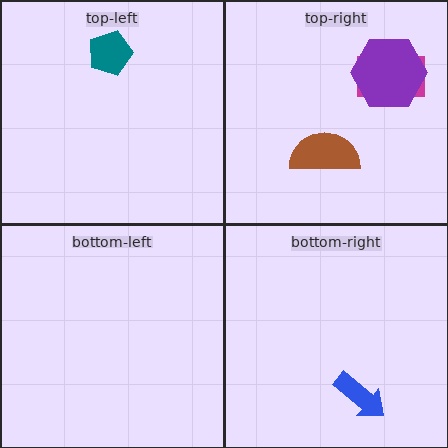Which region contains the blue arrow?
The bottom-right region.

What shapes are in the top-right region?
The magenta rectangle, the purple hexagon, the brown semicircle.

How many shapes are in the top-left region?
1.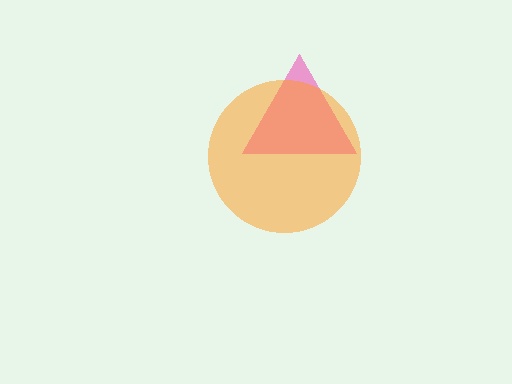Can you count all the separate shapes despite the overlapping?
Yes, there are 2 separate shapes.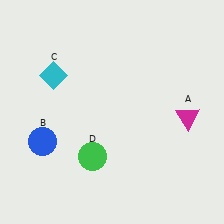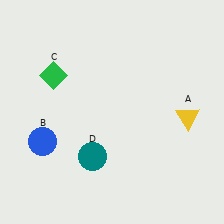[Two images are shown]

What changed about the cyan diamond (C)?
In Image 1, C is cyan. In Image 2, it changed to green.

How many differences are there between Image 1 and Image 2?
There are 3 differences between the two images.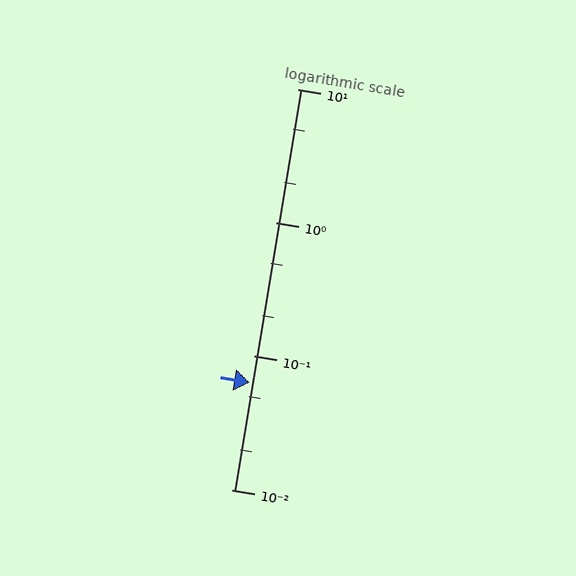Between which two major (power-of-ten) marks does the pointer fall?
The pointer is between 0.01 and 0.1.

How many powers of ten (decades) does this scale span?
The scale spans 3 decades, from 0.01 to 10.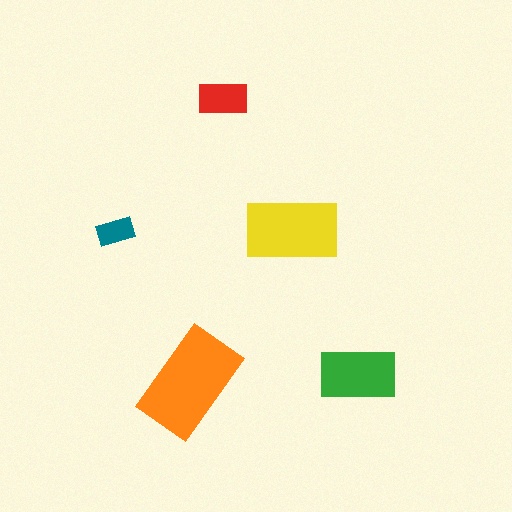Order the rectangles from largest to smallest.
the orange one, the yellow one, the green one, the red one, the teal one.